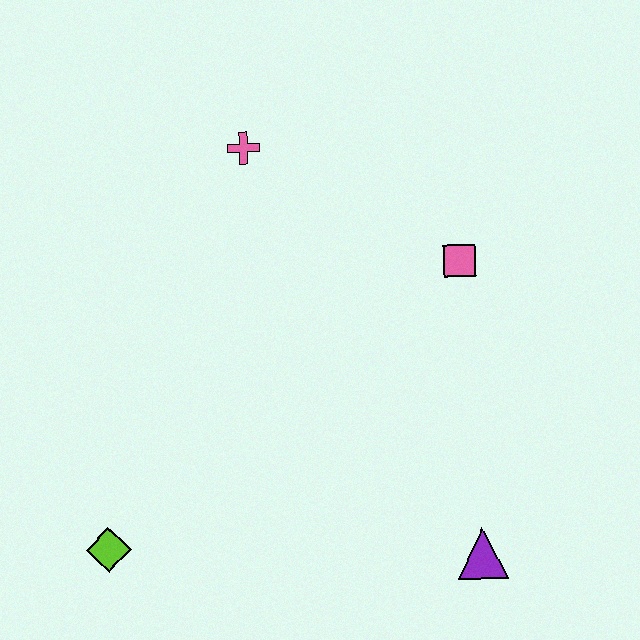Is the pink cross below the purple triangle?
No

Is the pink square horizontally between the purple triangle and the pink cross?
Yes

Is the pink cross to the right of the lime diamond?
Yes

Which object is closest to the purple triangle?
The pink square is closest to the purple triangle.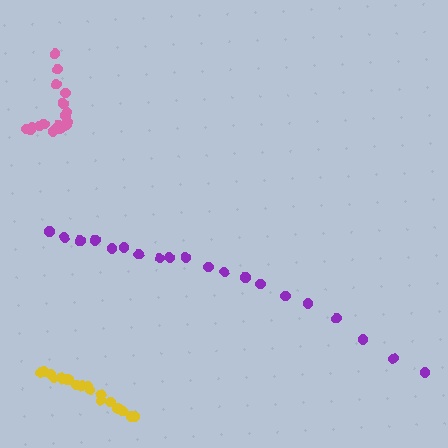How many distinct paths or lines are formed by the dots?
There are 3 distinct paths.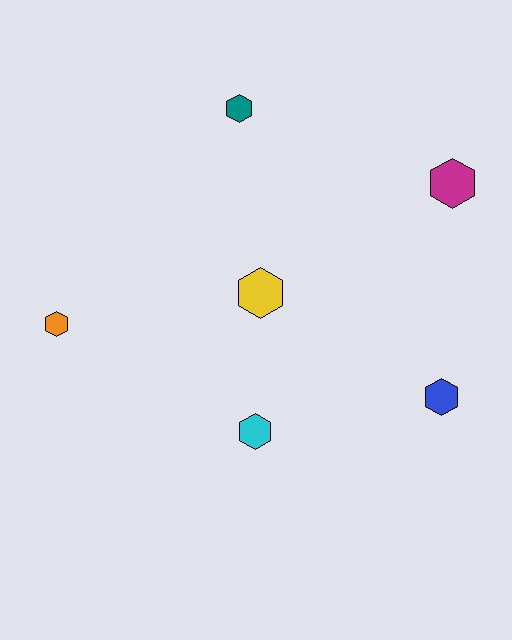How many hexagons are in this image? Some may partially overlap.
There are 6 hexagons.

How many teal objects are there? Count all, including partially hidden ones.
There is 1 teal object.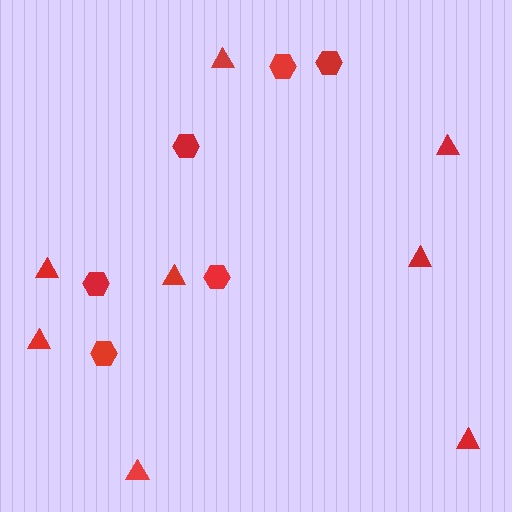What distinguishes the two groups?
There are 2 groups: one group of hexagons (6) and one group of triangles (8).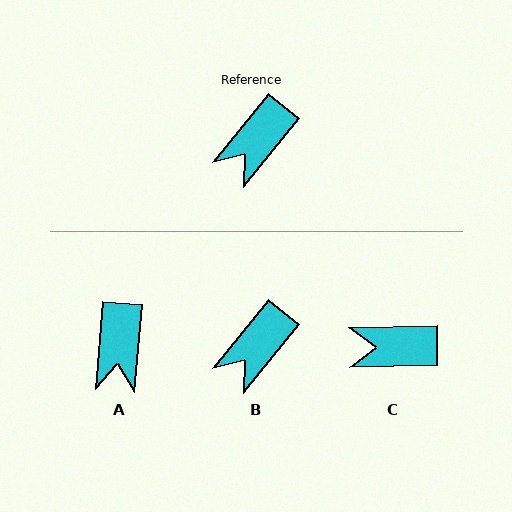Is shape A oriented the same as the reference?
No, it is off by about 35 degrees.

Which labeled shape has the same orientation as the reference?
B.